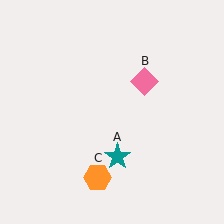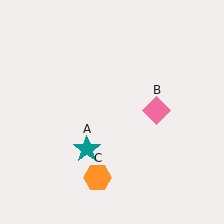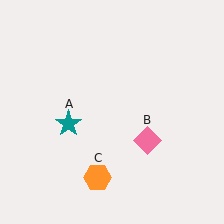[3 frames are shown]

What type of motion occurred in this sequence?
The teal star (object A), pink diamond (object B) rotated clockwise around the center of the scene.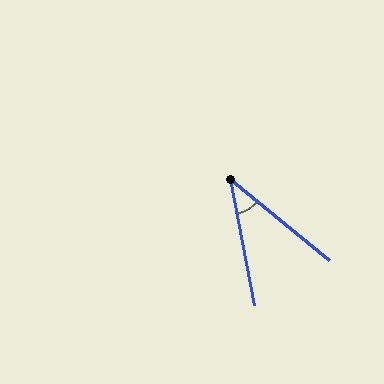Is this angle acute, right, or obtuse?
It is acute.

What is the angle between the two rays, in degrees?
Approximately 40 degrees.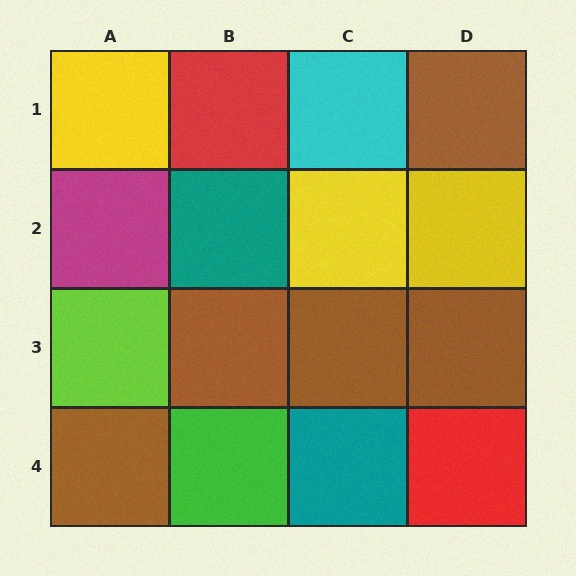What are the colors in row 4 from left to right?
Brown, green, teal, red.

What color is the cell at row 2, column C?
Yellow.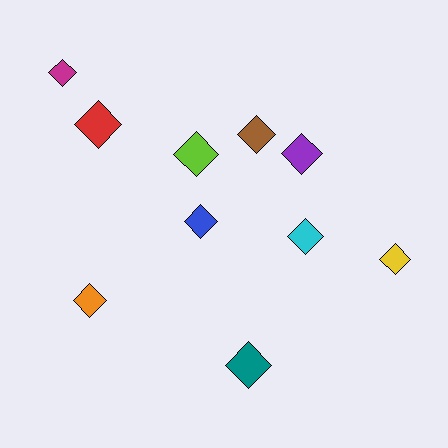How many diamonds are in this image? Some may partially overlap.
There are 10 diamonds.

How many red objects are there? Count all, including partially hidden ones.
There is 1 red object.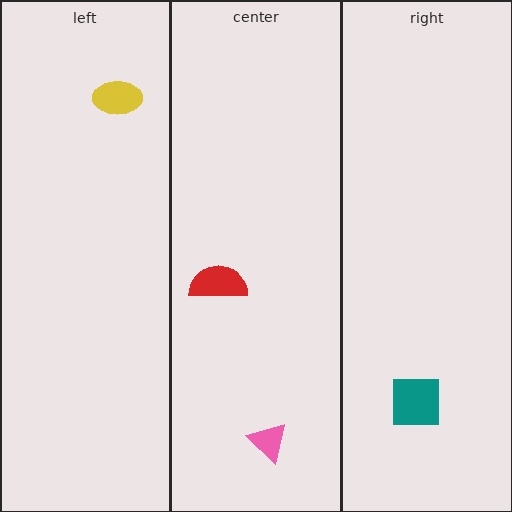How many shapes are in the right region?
1.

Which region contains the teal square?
The right region.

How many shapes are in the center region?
2.